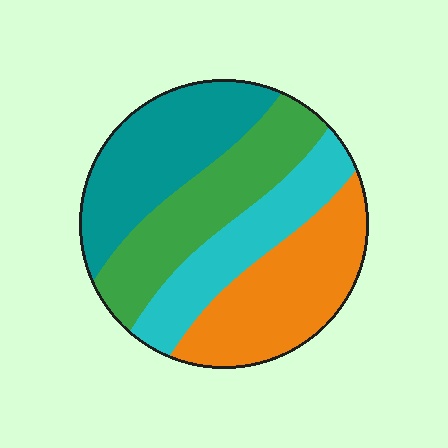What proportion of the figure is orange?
Orange takes up about one quarter (1/4) of the figure.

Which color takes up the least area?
Cyan, at roughly 20%.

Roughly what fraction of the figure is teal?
Teal takes up about one quarter (1/4) of the figure.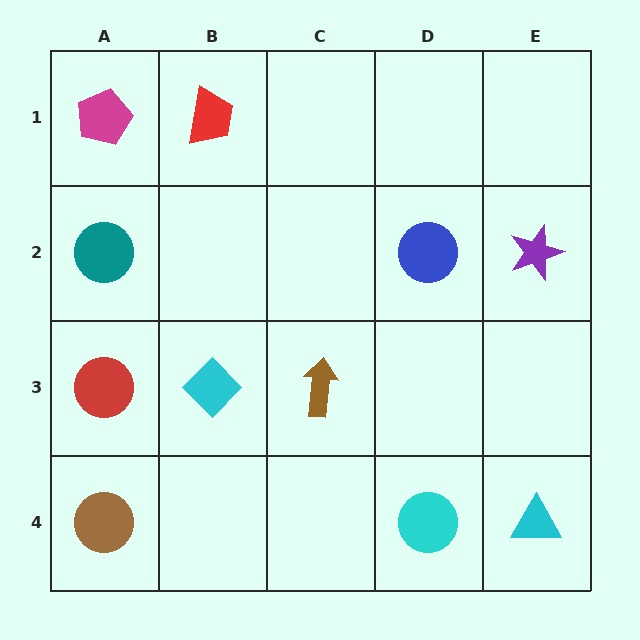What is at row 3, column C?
A brown arrow.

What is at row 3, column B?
A cyan diamond.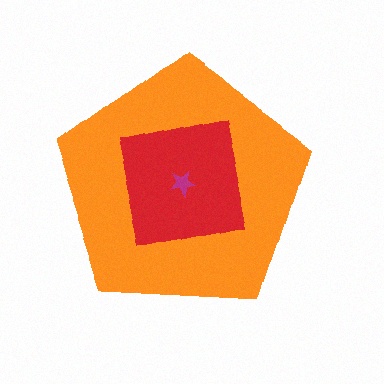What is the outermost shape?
The orange pentagon.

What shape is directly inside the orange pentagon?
The red square.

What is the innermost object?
The magenta star.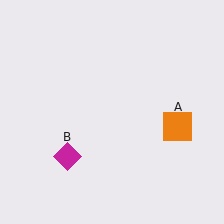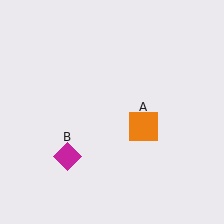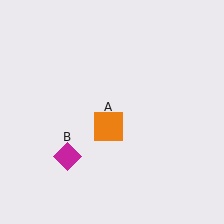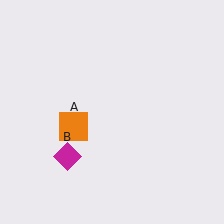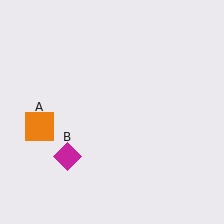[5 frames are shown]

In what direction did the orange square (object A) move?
The orange square (object A) moved left.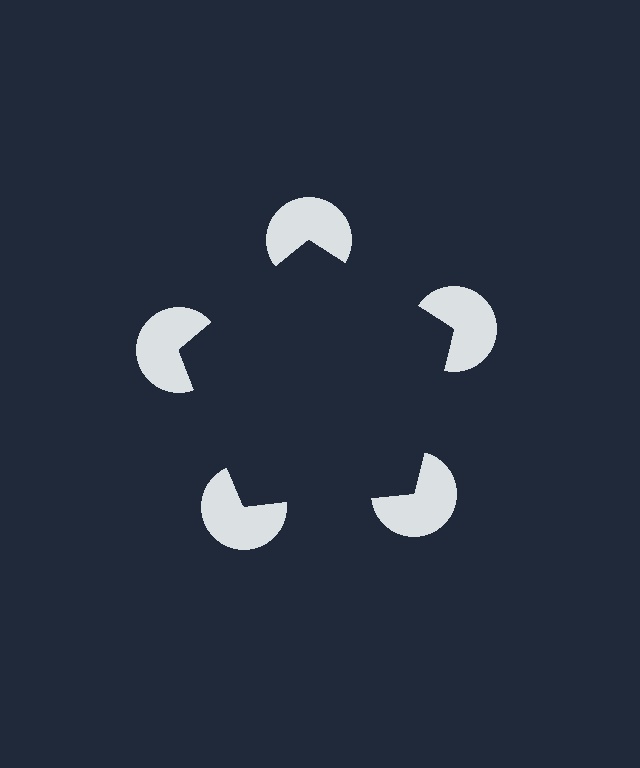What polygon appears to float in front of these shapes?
An illusory pentagon — its edges are inferred from the aligned wedge cuts in the pac-man discs, not physically drawn.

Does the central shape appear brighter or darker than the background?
It typically appears slightly darker than the background, even though no actual brightness change is drawn.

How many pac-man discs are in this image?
There are 5 — one at each vertex of the illusory pentagon.